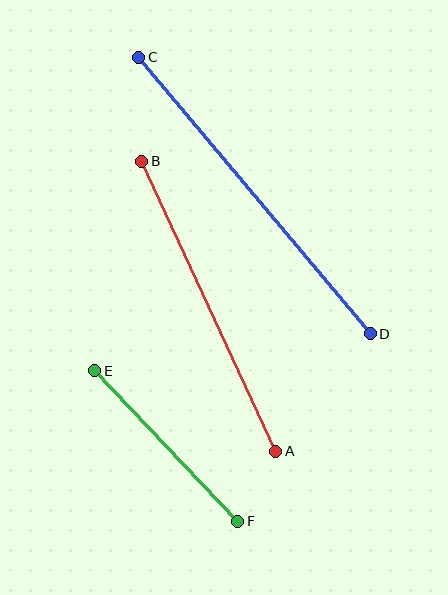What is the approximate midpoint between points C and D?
The midpoint is at approximately (254, 196) pixels.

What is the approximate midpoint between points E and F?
The midpoint is at approximately (166, 446) pixels.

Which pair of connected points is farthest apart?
Points C and D are farthest apart.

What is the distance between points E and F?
The distance is approximately 208 pixels.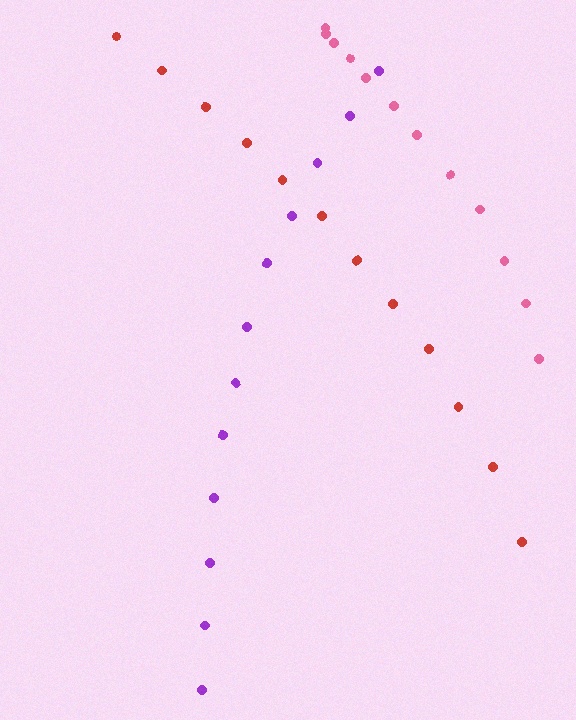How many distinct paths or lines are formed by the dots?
There are 3 distinct paths.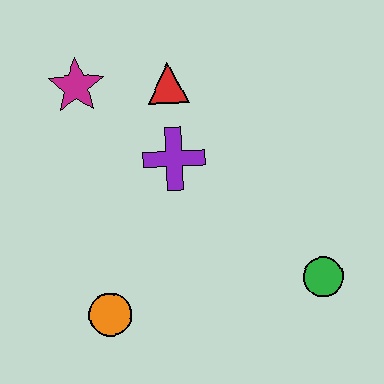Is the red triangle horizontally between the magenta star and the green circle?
Yes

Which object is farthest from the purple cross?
The green circle is farthest from the purple cross.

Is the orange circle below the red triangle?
Yes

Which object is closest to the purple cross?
The red triangle is closest to the purple cross.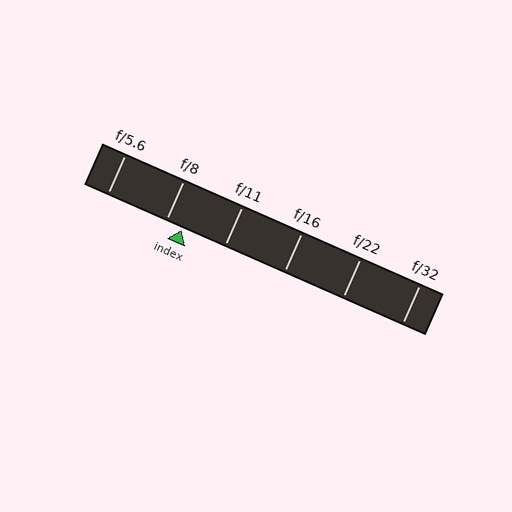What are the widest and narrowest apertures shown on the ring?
The widest aperture shown is f/5.6 and the narrowest is f/32.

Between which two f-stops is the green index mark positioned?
The index mark is between f/8 and f/11.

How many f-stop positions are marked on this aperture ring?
There are 6 f-stop positions marked.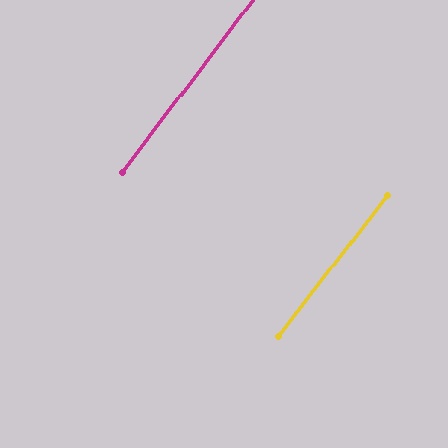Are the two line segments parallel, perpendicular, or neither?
Parallel — their directions differ by only 1.0°.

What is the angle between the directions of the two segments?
Approximately 1 degree.